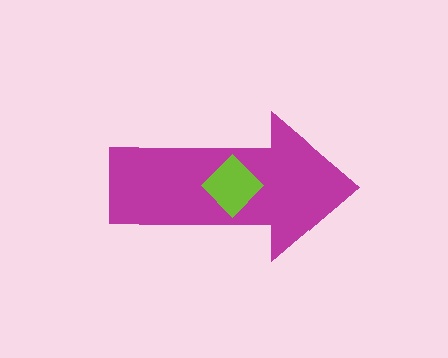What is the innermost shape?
The lime diamond.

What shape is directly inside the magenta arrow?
The lime diamond.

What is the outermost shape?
The magenta arrow.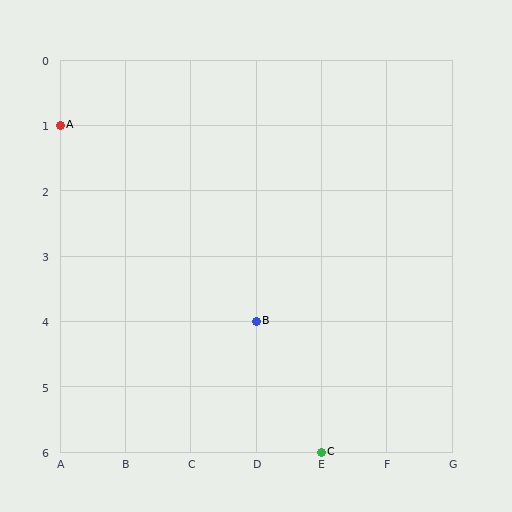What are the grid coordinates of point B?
Point B is at grid coordinates (D, 4).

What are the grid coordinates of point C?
Point C is at grid coordinates (E, 6).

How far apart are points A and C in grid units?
Points A and C are 4 columns and 5 rows apart (about 6.4 grid units diagonally).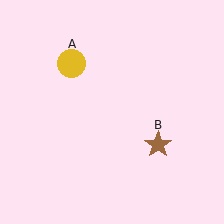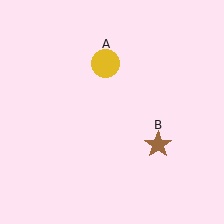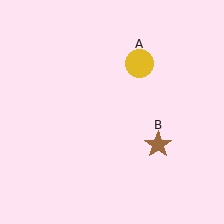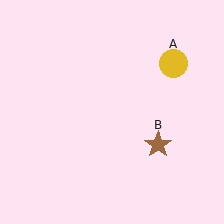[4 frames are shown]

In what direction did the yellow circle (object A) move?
The yellow circle (object A) moved right.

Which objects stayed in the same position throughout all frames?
Brown star (object B) remained stationary.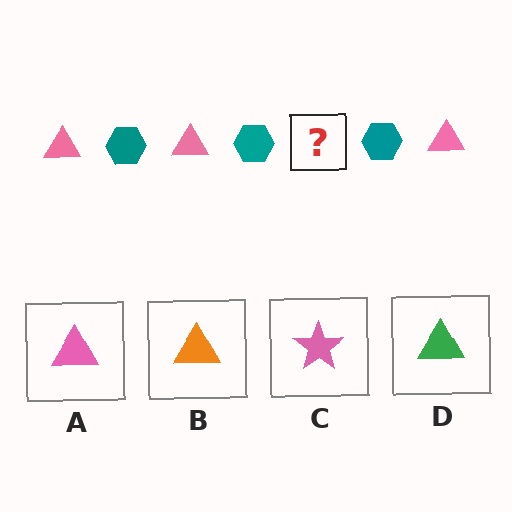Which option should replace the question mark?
Option A.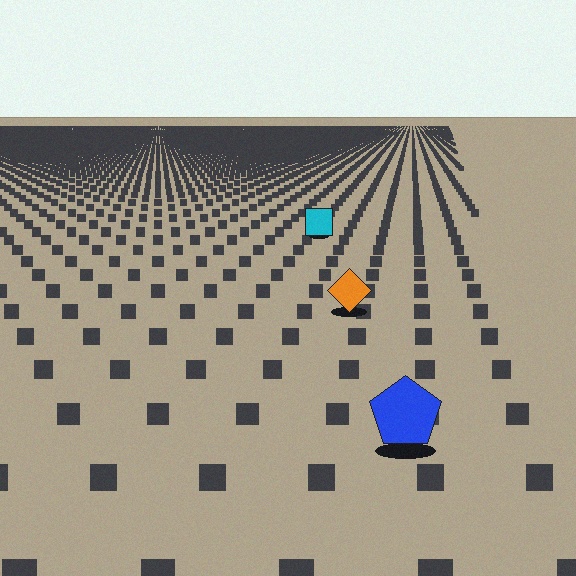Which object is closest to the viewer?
The blue pentagon is closest. The texture marks near it are larger and more spread out.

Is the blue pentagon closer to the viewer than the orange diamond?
Yes. The blue pentagon is closer — you can tell from the texture gradient: the ground texture is coarser near it.